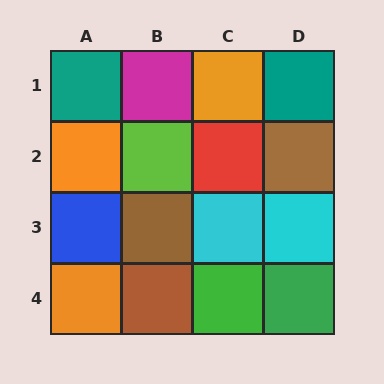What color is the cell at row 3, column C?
Cyan.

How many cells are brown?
3 cells are brown.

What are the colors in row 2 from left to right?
Orange, lime, red, brown.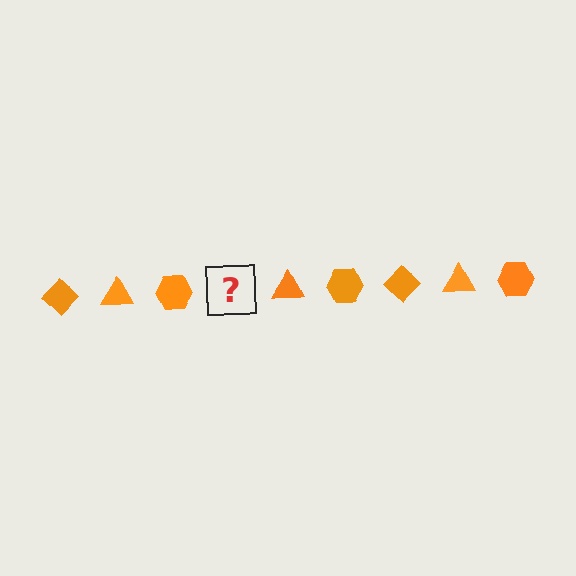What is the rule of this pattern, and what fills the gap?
The rule is that the pattern cycles through diamond, triangle, hexagon shapes in orange. The gap should be filled with an orange diamond.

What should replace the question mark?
The question mark should be replaced with an orange diamond.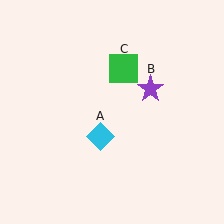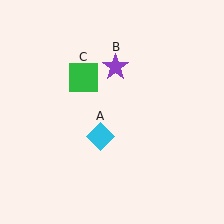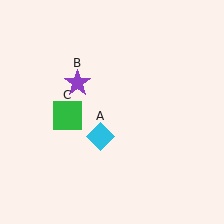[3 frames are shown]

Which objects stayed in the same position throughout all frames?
Cyan diamond (object A) remained stationary.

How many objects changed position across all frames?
2 objects changed position: purple star (object B), green square (object C).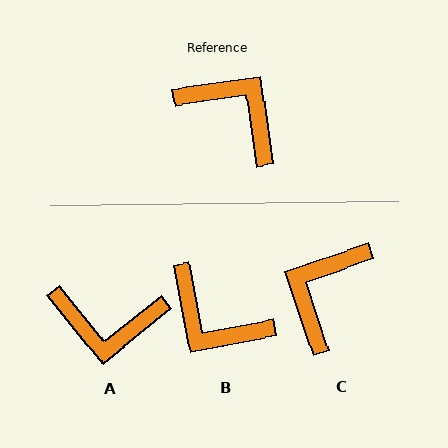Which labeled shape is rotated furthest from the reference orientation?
B, about 177 degrees away.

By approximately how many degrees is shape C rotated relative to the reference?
Approximately 101 degrees counter-clockwise.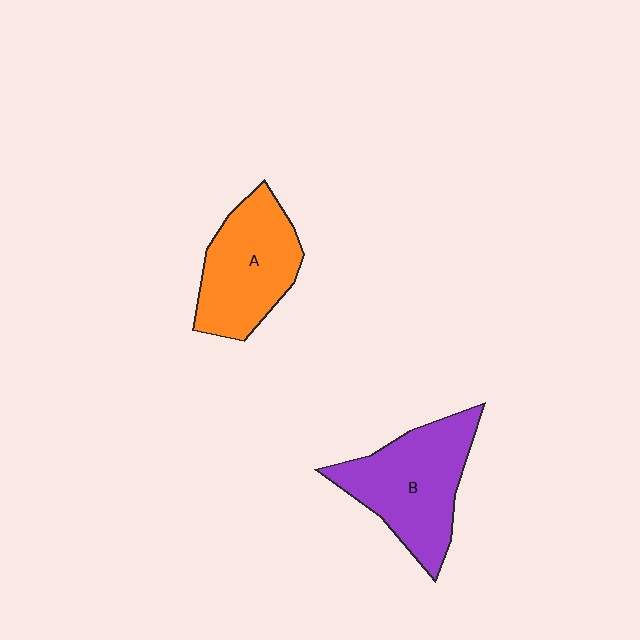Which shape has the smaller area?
Shape A (orange).